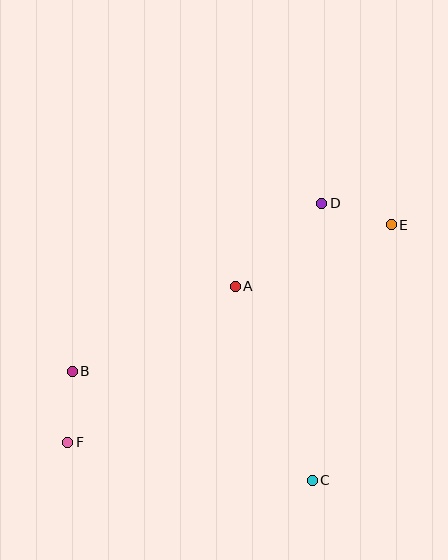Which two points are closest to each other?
Points B and F are closest to each other.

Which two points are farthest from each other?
Points E and F are farthest from each other.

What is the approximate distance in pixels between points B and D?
The distance between B and D is approximately 301 pixels.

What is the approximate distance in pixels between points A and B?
The distance between A and B is approximately 184 pixels.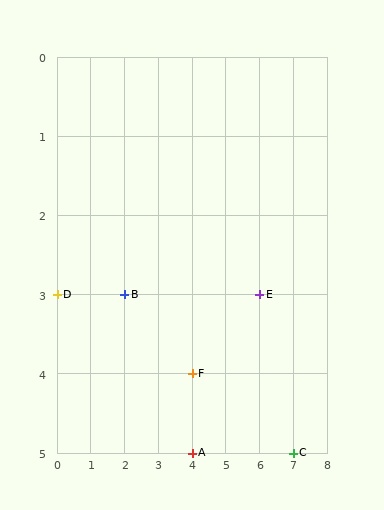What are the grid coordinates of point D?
Point D is at grid coordinates (0, 3).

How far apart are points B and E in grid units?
Points B and E are 4 columns apart.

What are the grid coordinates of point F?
Point F is at grid coordinates (4, 4).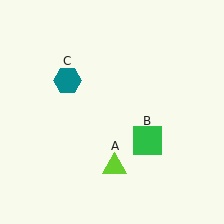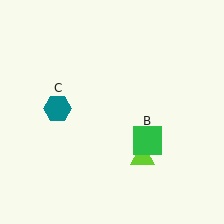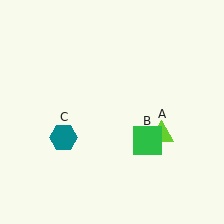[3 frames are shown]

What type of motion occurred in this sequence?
The lime triangle (object A), teal hexagon (object C) rotated counterclockwise around the center of the scene.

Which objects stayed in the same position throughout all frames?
Green square (object B) remained stationary.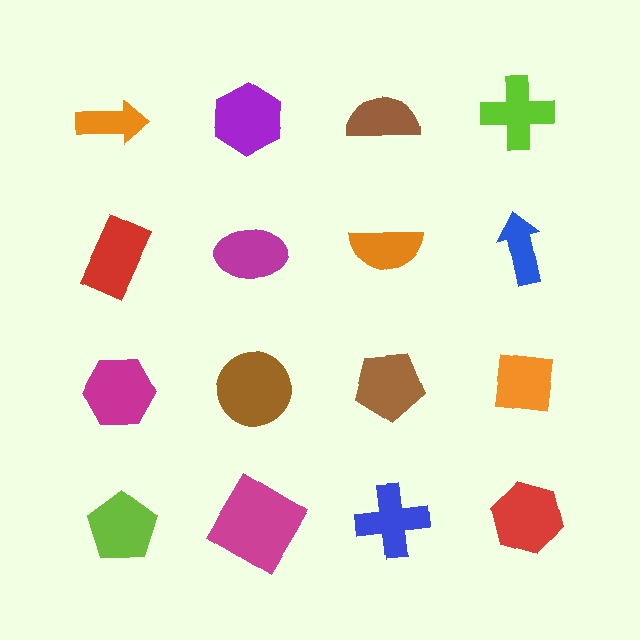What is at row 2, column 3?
An orange semicircle.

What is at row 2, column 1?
A red rectangle.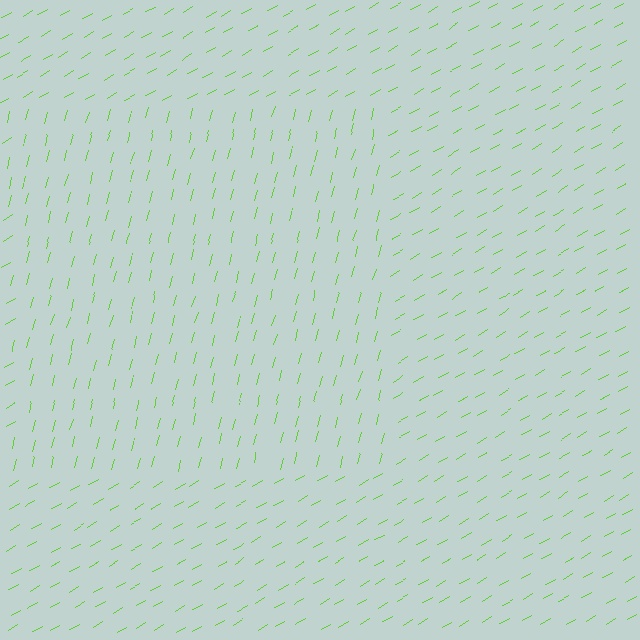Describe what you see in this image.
The image is filled with small lime line segments. A rectangle region in the image has lines oriented differently from the surrounding lines, creating a visible texture boundary.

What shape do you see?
I see a rectangle.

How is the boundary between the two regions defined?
The boundary is defined purely by a change in line orientation (approximately 45 degrees difference). All lines are the same color and thickness.